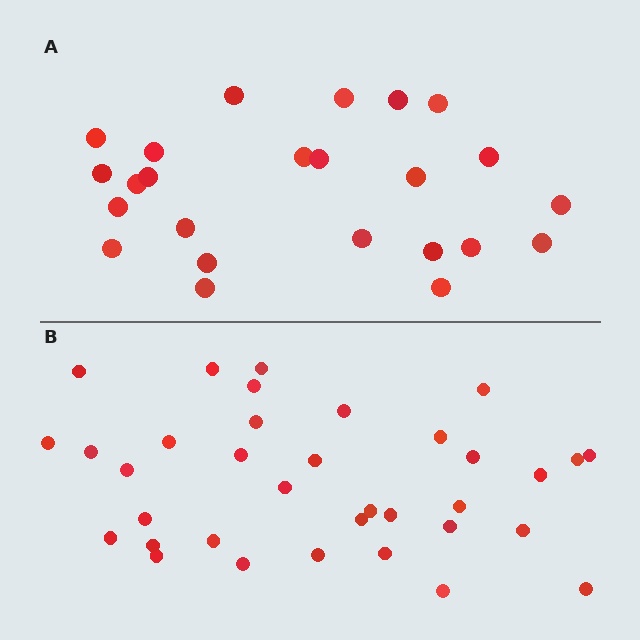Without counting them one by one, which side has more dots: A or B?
Region B (the bottom region) has more dots.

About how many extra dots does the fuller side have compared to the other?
Region B has roughly 12 or so more dots than region A.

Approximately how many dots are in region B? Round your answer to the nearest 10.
About 40 dots. (The exact count is 35, which rounds to 40.)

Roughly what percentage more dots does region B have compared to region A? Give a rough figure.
About 45% more.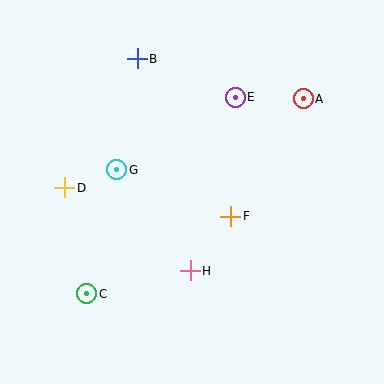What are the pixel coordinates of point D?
Point D is at (65, 188).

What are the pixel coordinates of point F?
Point F is at (231, 216).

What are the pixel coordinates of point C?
Point C is at (87, 294).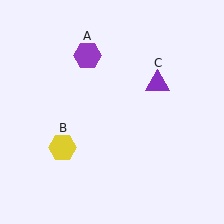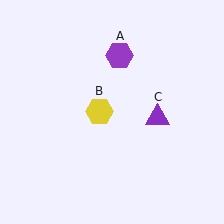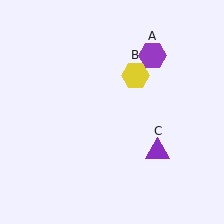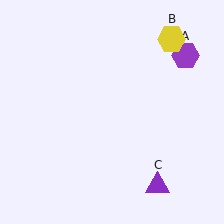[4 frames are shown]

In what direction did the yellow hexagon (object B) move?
The yellow hexagon (object B) moved up and to the right.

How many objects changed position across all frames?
3 objects changed position: purple hexagon (object A), yellow hexagon (object B), purple triangle (object C).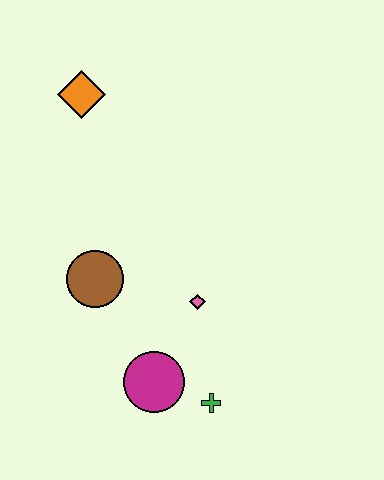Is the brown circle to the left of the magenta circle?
Yes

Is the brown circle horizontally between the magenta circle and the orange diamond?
Yes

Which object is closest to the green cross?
The magenta circle is closest to the green cross.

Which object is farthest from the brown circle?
The orange diamond is farthest from the brown circle.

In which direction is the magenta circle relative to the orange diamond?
The magenta circle is below the orange diamond.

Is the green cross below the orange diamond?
Yes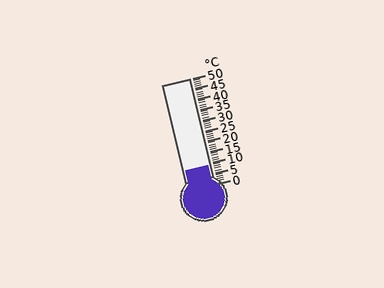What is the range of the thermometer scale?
The thermometer scale ranges from 0°C to 50°C.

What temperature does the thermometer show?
The thermometer shows approximately 9°C.